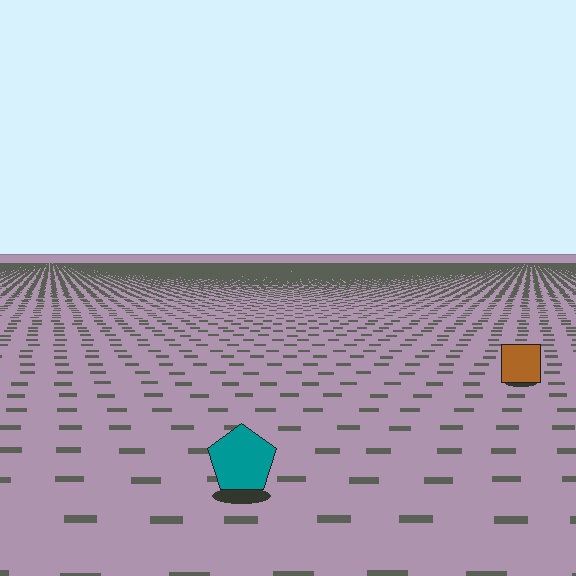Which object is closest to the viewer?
The teal pentagon is closest. The texture marks near it are larger and more spread out.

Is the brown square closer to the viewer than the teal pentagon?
No. The teal pentagon is closer — you can tell from the texture gradient: the ground texture is coarser near it.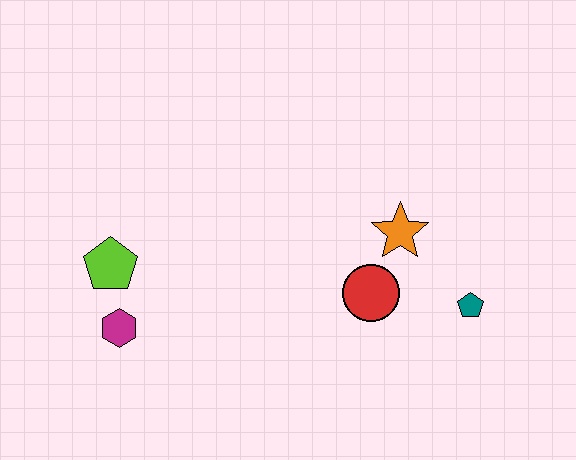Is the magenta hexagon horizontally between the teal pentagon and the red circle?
No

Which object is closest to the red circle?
The orange star is closest to the red circle.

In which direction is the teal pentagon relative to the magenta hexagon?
The teal pentagon is to the right of the magenta hexagon.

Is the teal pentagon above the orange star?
No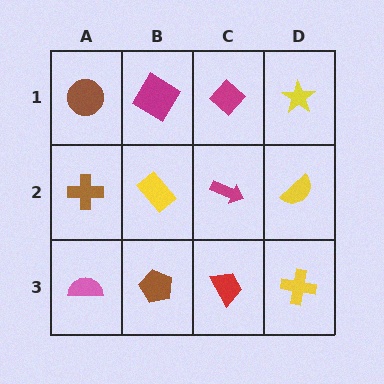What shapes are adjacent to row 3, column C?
A magenta arrow (row 2, column C), a brown pentagon (row 3, column B), a yellow cross (row 3, column D).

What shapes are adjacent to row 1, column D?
A yellow semicircle (row 2, column D), a magenta diamond (row 1, column C).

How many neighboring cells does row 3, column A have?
2.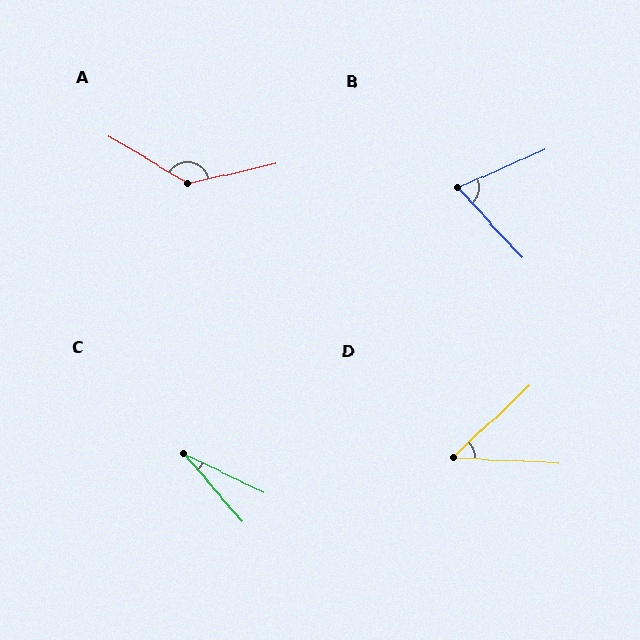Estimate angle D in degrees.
Approximately 46 degrees.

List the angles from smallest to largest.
C (24°), D (46°), B (70°), A (136°).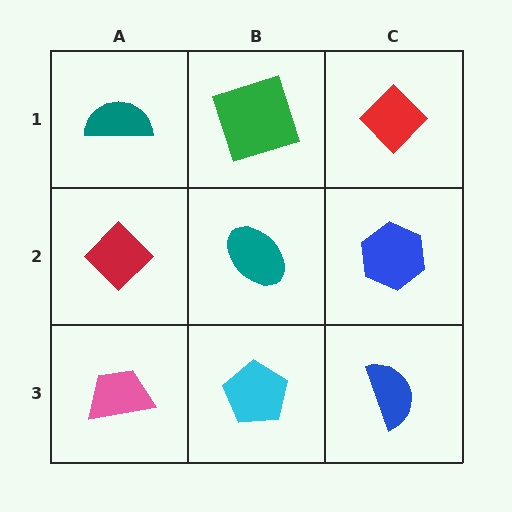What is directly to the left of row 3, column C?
A cyan pentagon.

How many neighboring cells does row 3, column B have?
3.